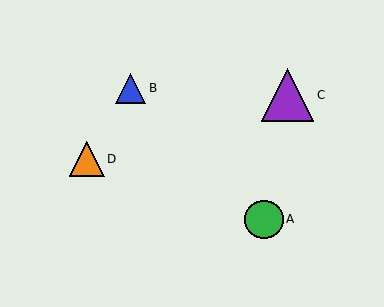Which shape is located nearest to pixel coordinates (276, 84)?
The purple triangle (labeled C) at (287, 95) is nearest to that location.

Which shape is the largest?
The purple triangle (labeled C) is the largest.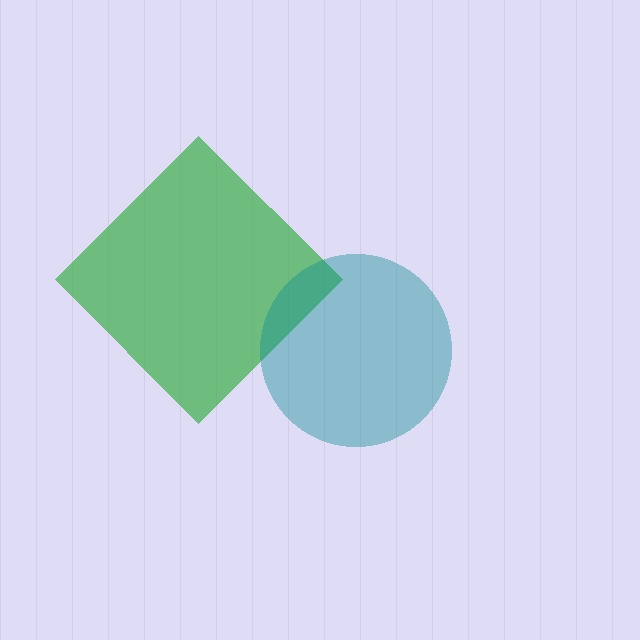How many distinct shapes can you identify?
There are 2 distinct shapes: a green diamond, a teal circle.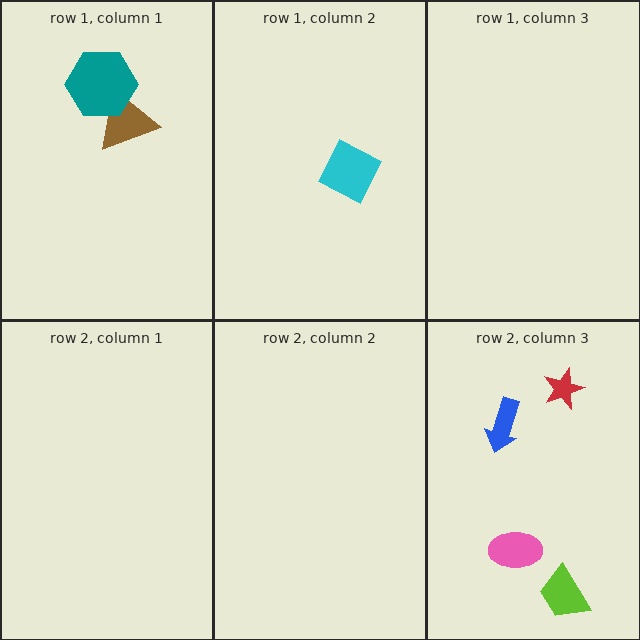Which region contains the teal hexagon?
The row 1, column 1 region.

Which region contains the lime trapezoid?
The row 2, column 3 region.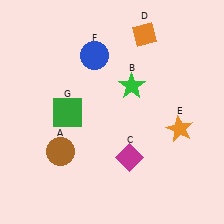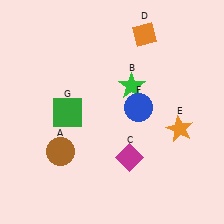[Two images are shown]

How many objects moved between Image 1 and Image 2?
1 object moved between the two images.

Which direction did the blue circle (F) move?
The blue circle (F) moved down.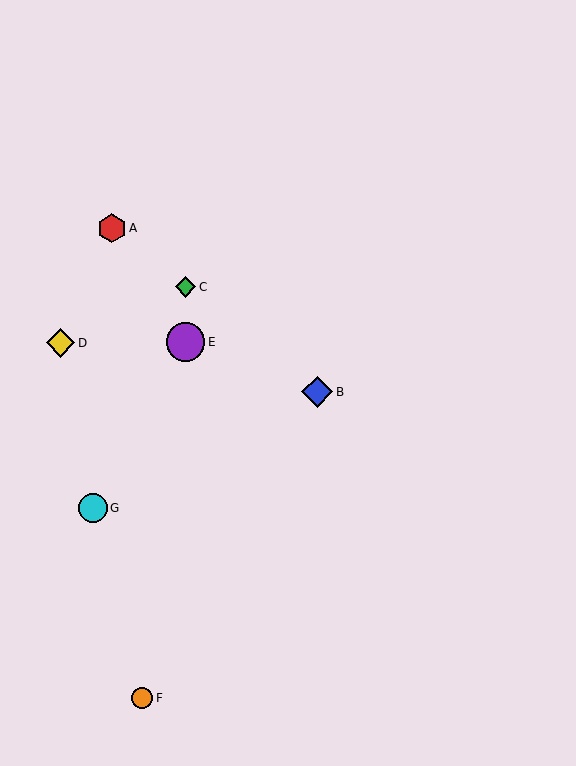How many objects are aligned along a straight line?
3 objects (A, B, C) are aligned along a straight line.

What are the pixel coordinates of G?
Object G is at (93, 508).